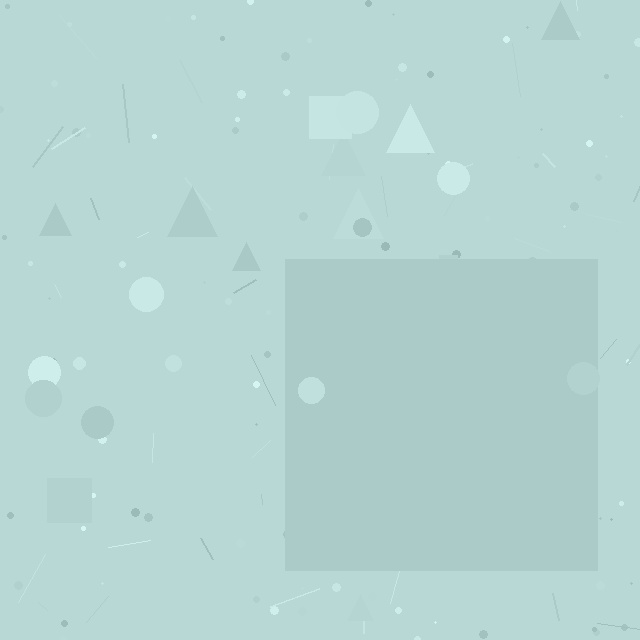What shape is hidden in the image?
A square is hidden in the image.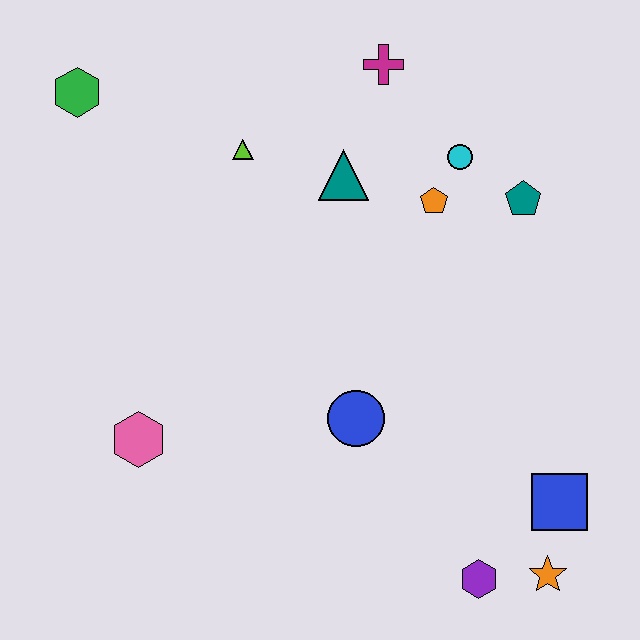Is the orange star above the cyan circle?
No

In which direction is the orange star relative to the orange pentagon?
The orange star is below the orange pentagon.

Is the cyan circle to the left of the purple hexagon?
Yes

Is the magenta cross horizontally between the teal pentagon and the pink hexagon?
Yes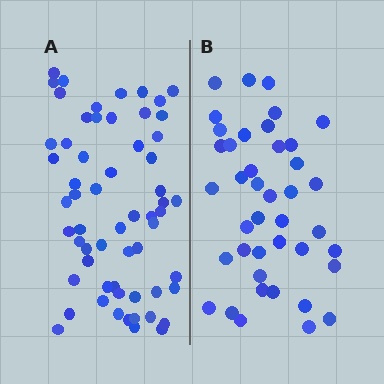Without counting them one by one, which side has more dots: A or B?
Region A (the left region) has more dots.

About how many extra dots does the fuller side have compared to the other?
Region A has approximately 20 more dots than region B.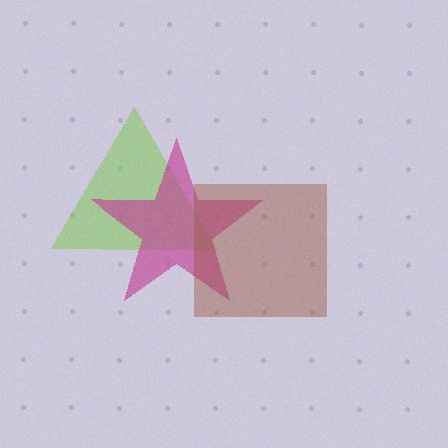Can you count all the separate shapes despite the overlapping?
Yes, there are 3 separate shapes.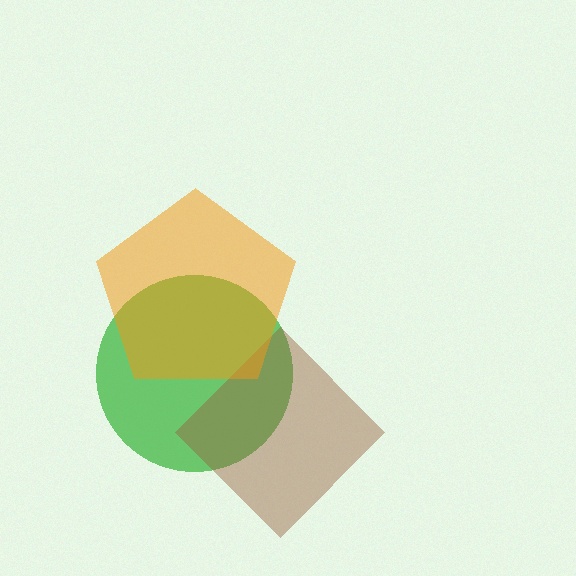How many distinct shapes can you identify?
There are 3 distinct shapes: a green circle, a brown diamond, an orange pentagon.